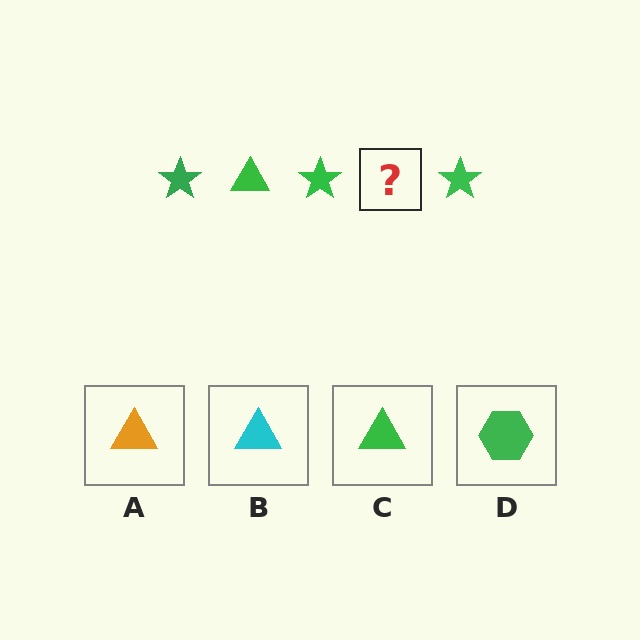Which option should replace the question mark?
Option C.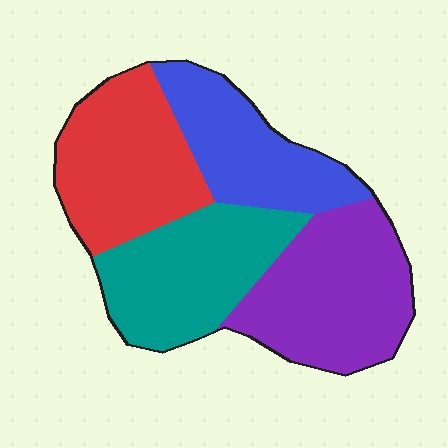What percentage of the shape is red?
Red takes up about one quarter (1/4) of the shape.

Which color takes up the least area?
Blue, at roughly 20%.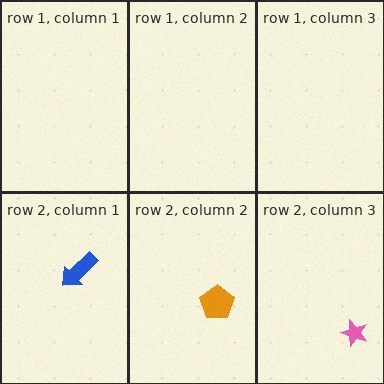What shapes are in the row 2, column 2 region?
The orange pentagon.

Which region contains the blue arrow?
The row 2, column 1 region.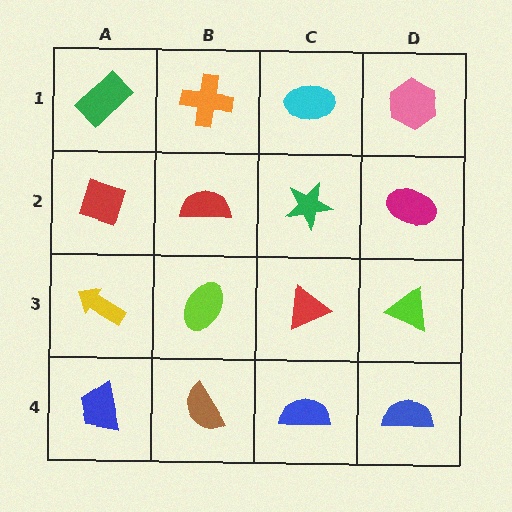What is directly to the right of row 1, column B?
A cyan ellipse.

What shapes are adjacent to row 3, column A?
A red diamond (row 2, column A), a blue trapezoid (row 4, column A), a lime ellipse (row 3, column B).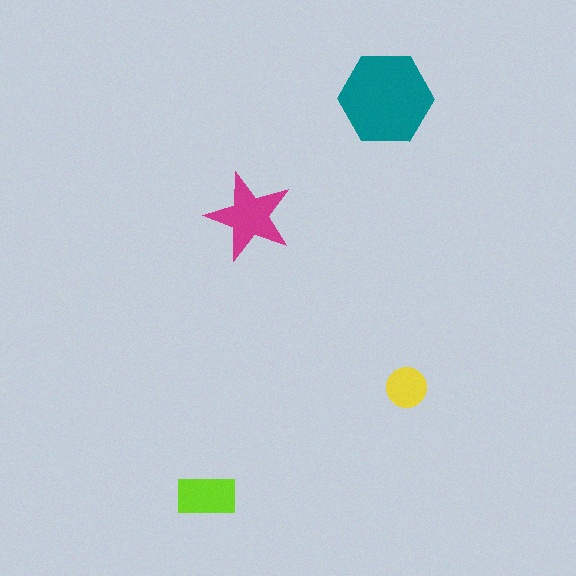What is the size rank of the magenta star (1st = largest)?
2nd.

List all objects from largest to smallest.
The teal hexagon, the magenta star, the lime rectangle, the yellow circle.